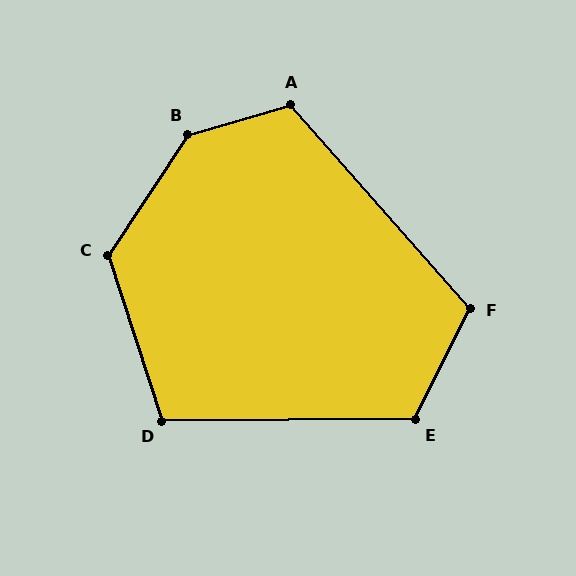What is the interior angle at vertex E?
Approximately 117 degrees (obtuse).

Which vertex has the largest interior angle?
B, at approximately 140 degrees.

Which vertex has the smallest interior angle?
D, at approximately 108 degrees.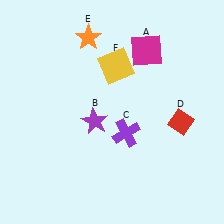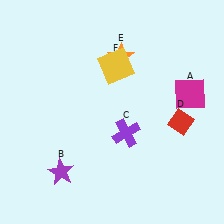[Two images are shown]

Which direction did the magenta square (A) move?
The magenta square (A) moved right.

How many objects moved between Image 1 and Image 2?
3 objects moved between the two images.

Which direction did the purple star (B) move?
The purple star (B) moved down.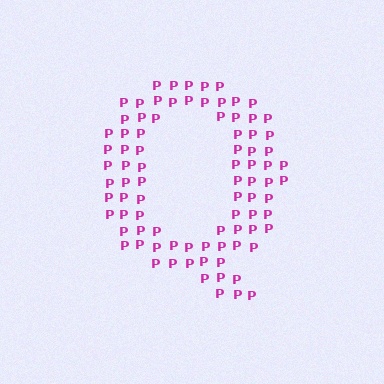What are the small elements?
The small elements are letter P's.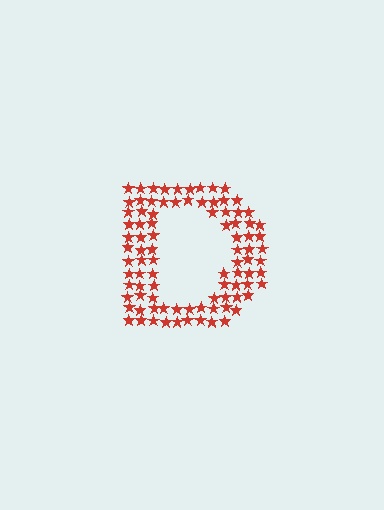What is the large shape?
The large shape is the letter D.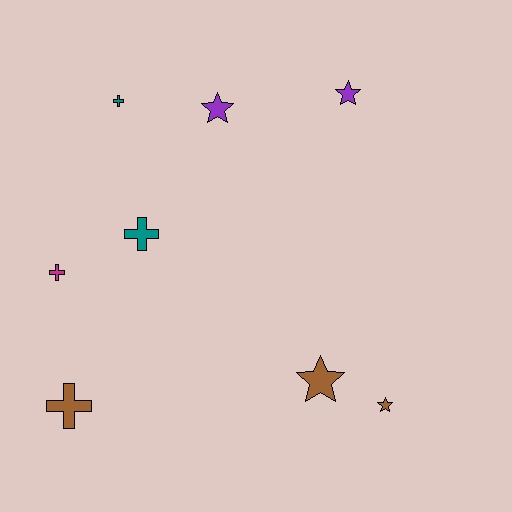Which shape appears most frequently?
Cross, with 4 objects.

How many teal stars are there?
There are no teal stars.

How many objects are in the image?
There are 8 objects.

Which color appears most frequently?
Brown, with 3 objects.